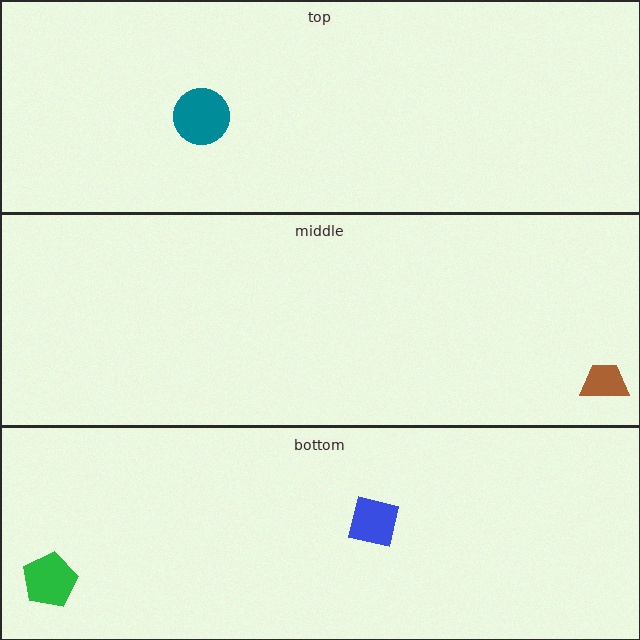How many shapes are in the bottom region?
2.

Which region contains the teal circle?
The top region.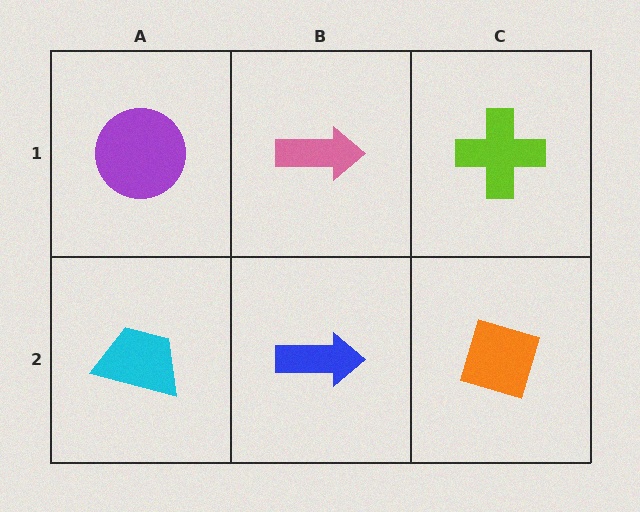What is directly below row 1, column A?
A cyan trapezoid.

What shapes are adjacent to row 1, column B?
A blue arrow (row 2, column B), a purple circle (row 1, column A), a lime cross (row 1, column C).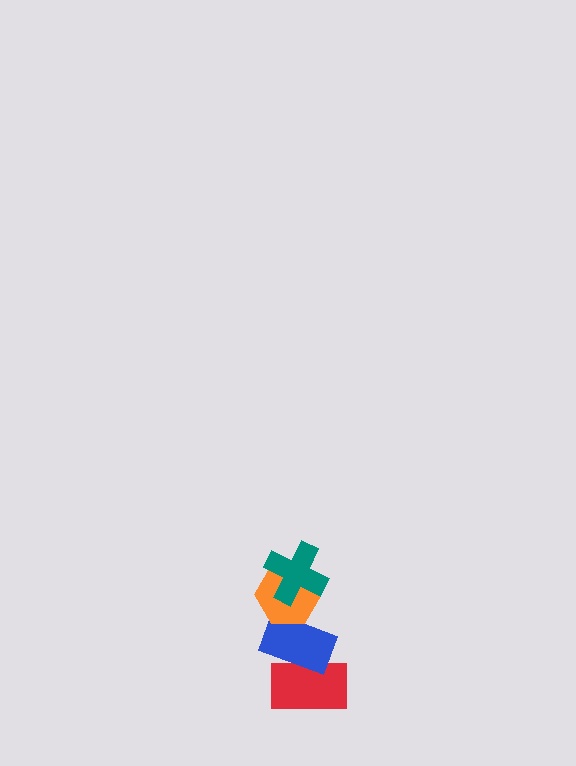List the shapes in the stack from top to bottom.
From top to bottom: the teal cross, the orange hexagon, the blue rectangle, the red rectangle.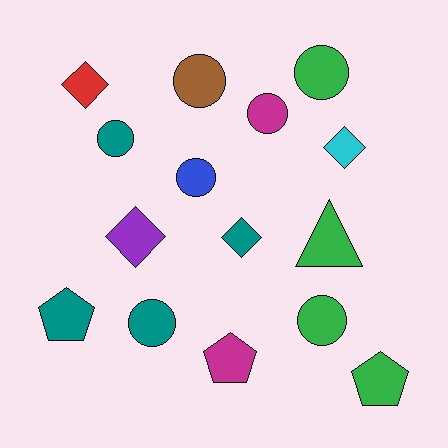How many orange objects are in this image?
There are no orange objects.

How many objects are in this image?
There are 15 objects.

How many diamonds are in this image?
There are 4 diamonds.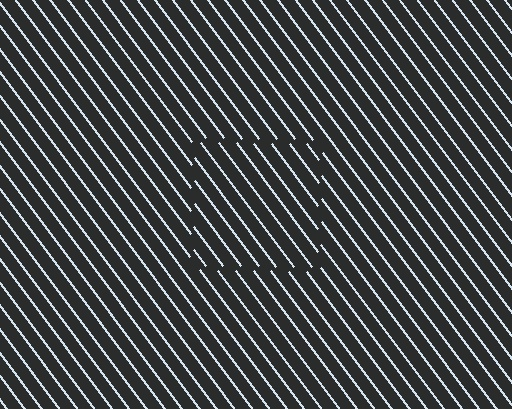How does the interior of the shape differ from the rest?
The interior of the shape contains the same grating, shifted by half a period — the contour is defined by the phase discontinuity where line-ends from the inner and outer gratings abut.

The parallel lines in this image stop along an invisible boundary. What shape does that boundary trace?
An illusory square. The interior of the shape contains the same grating, shifted by half a period — the contour is defined by the phase discontinuity where line-ends from the inner and outer gratings abut.